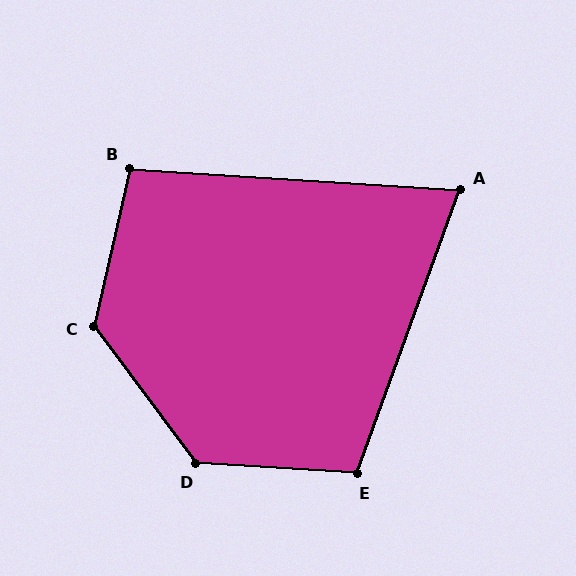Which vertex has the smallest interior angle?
A, at approximately 74 degrees.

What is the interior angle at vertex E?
Approximately 106 degrees (obtuse).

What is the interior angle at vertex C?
Approximately 130 degrees (obtuse).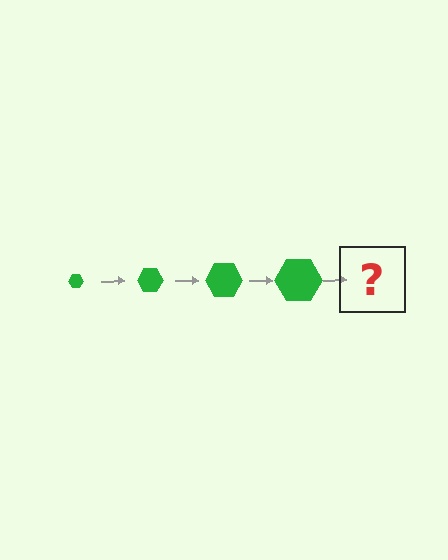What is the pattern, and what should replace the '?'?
The pattern is that the hexagon gets progressively larger each step. The '?' should be a green hexagon, larger than the previous one.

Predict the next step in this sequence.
The next step is a green hexagon, larger than the previous one.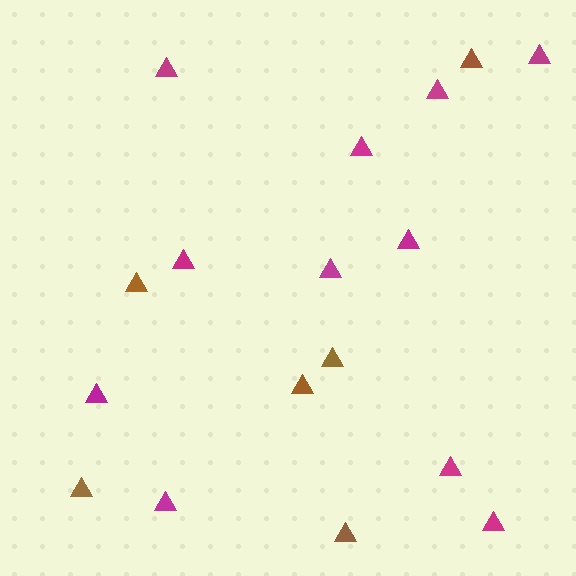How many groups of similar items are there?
There are 2 groups: one group of magenta triangles (11) and one group of brown triangles (6).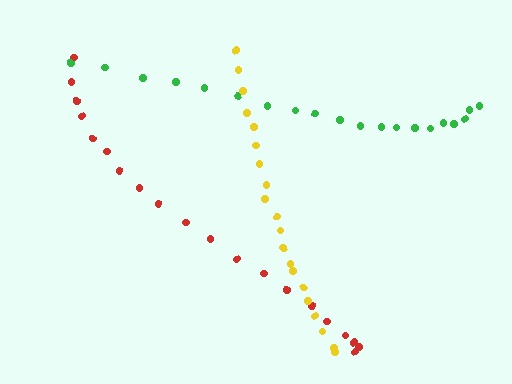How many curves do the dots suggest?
There are 3 distinct paths.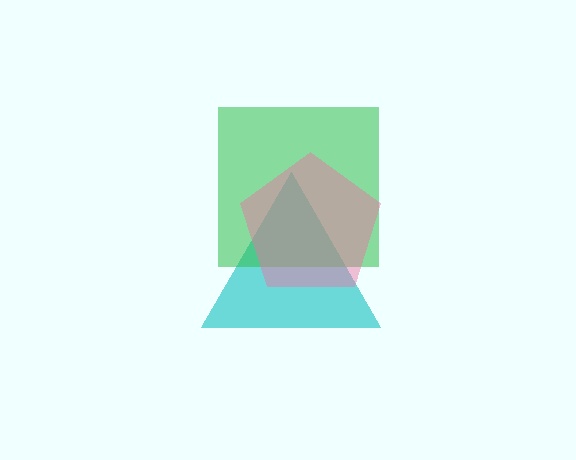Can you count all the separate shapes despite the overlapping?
Yes, there are 3 separate shapes.